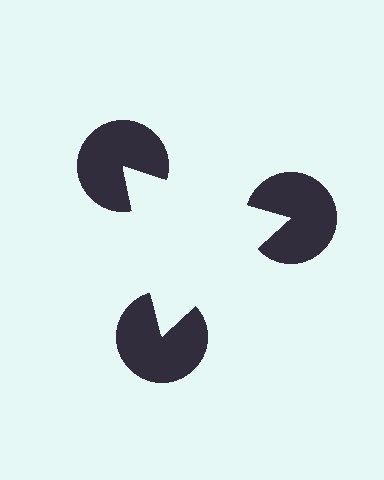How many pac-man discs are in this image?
There are 3 — one at each vertex of the illusory triangle.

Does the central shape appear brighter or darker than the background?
It typically appears slightly brighter than the background, even though no actual brightness change is drawn.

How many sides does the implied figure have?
3 sides.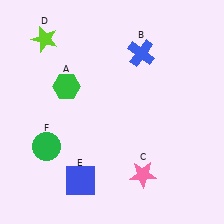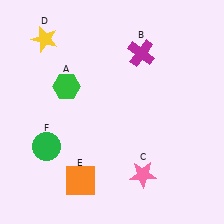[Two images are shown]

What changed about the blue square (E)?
In Image 1, E is blue. In Image 2, it changed to orange.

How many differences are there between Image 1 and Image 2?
There are 3 differences between the two images.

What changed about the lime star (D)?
In Image 1, D is lime. In Image 2, it changed to yellow.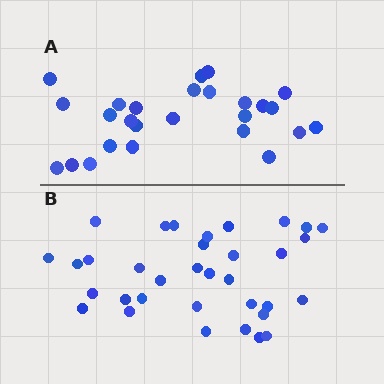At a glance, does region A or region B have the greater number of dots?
Region B (the bottom region) has more dots.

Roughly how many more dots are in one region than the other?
Region B has roughly 8 or so more dots than region A.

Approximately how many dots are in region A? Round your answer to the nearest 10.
About 30 dots. (The exact count is 26, which rounds to 30.)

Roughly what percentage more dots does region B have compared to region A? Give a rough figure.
About 30% more.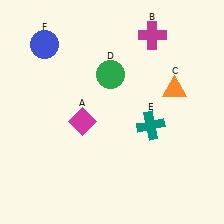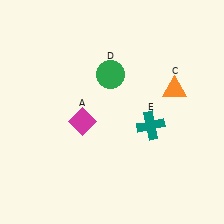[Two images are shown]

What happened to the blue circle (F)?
The blue circle (F) was removed in Image 2. It was in the top-left area of Image 1.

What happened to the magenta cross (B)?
The magenta cross (B) was removed in Image 2. It was in the top-right area of Image 1.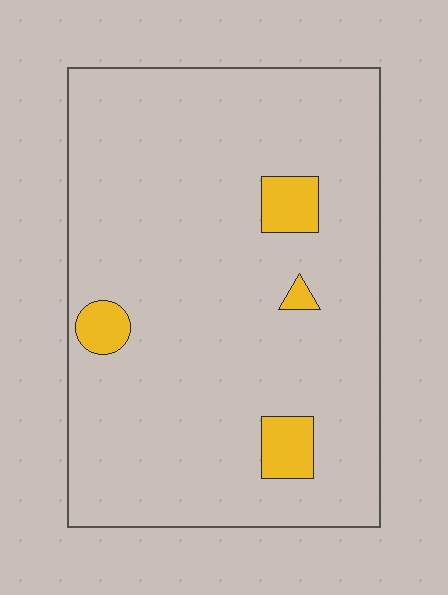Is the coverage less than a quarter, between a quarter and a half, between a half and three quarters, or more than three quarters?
Less than a quarter.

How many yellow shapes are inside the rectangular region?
4.